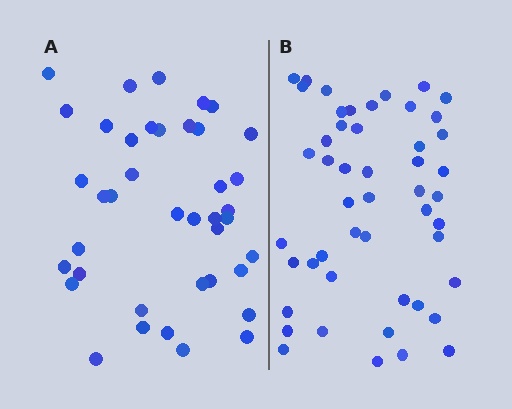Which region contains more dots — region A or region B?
Region B (the right region) has more dots.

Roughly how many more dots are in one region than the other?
Region B has roughly 8 or so more dots than region A.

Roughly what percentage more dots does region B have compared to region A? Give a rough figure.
About 20% more.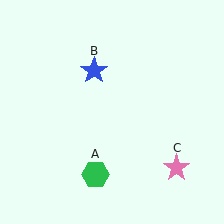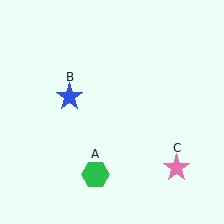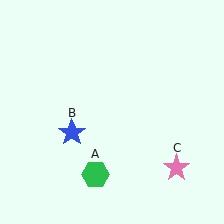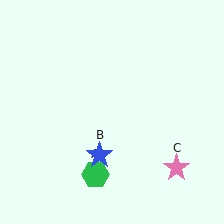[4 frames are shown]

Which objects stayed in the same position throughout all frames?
Green hexagon (object A) and pink star (object C) remained stationary.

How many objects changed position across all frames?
1 object changed position: blue star (object B).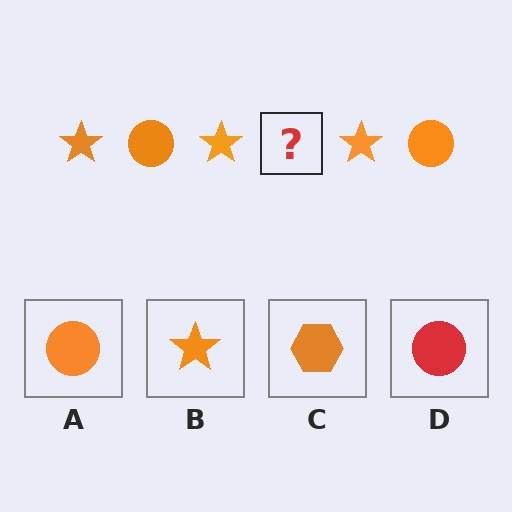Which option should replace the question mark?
Option A.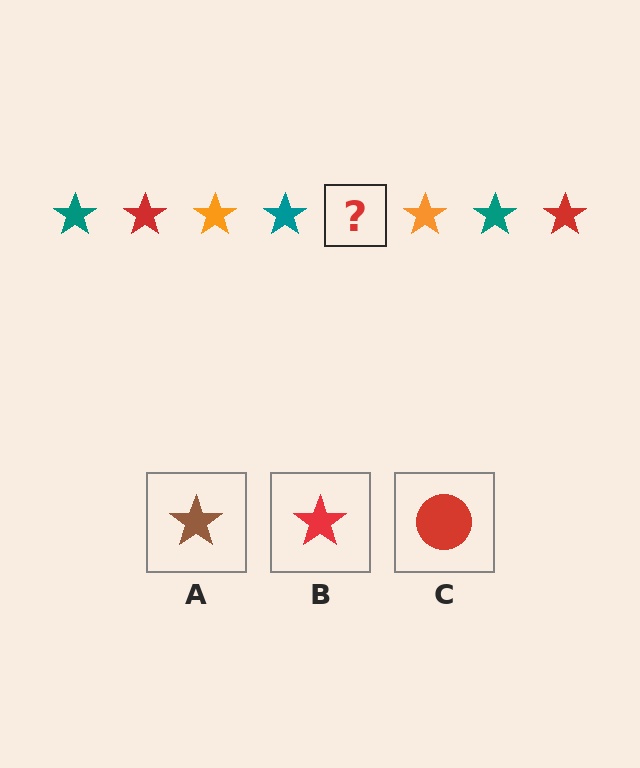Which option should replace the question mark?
Option B.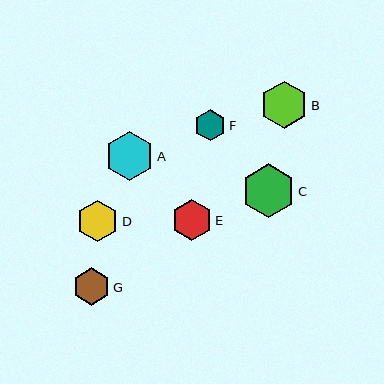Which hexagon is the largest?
Hexagon C is the largest with a size of approximately 54 pixels.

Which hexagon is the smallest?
Hexagon F is the smallest with a size of approximately 31 pixels.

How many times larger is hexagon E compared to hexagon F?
Hexagon E is approximately 1.3 times the size of hexagon F.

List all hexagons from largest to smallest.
From largest to smallest: C, A, B, D, E, G, F.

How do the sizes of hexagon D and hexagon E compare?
Hexagon D and hexagon E are approximately the same size.